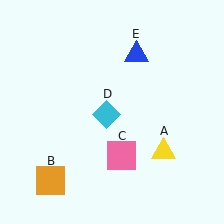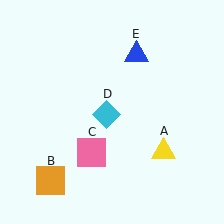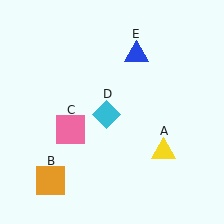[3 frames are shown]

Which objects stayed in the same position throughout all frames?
Yellow triangle (object A) and orange square (object B) and cyan diamond (object D) and blue triangle (object E) remained stationary.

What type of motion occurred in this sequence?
The pink square (object C) rotated clockwise around the center of the scene.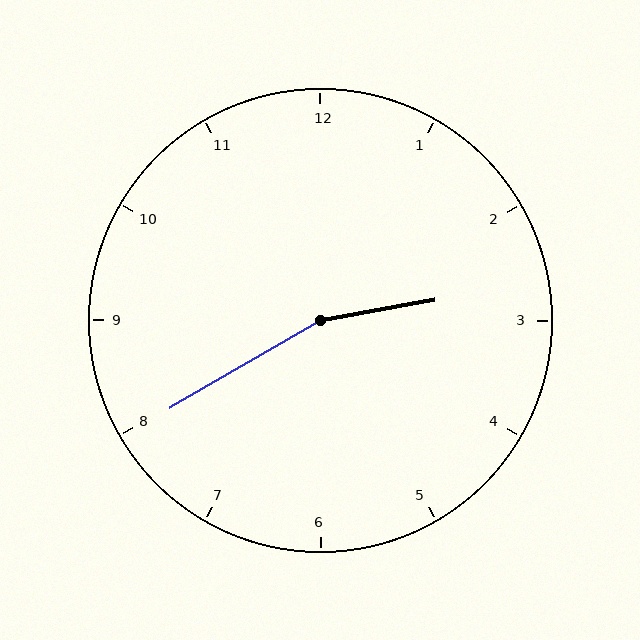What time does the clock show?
2:40.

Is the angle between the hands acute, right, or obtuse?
It is obtuse.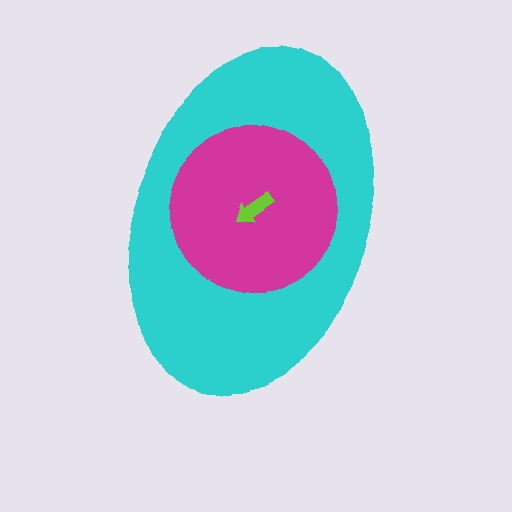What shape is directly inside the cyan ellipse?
The magenta circle.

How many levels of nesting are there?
3.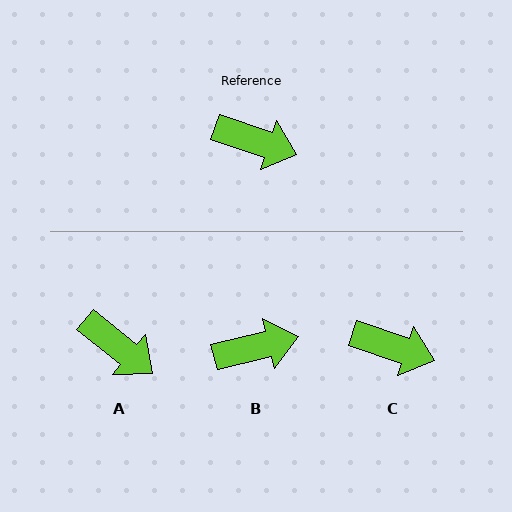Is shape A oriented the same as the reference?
No, it is off by about 21 degrees.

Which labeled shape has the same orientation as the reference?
C.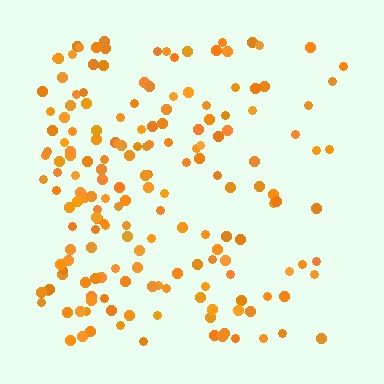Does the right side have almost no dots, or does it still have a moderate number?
Still a moderate number, just noticeably fewer than the left.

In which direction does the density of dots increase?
From right to left, with the left side densest.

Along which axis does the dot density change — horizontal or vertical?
Horizontal.